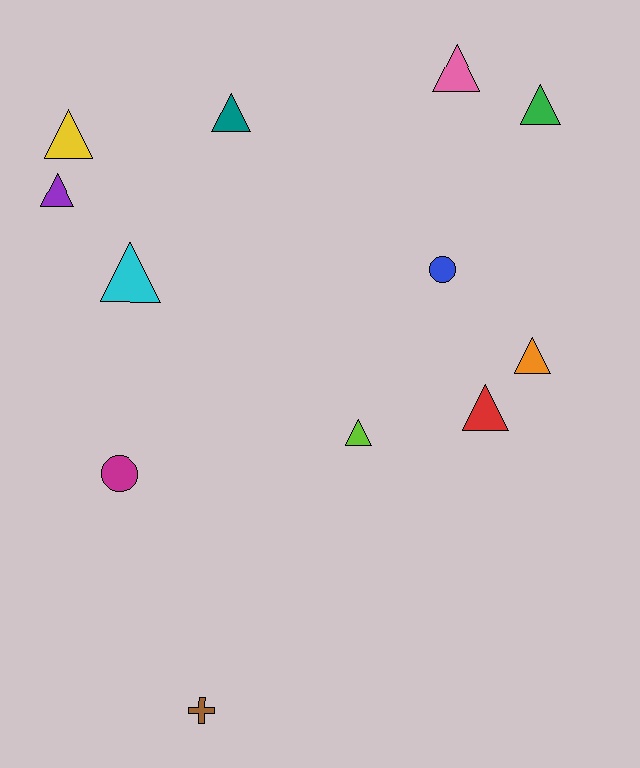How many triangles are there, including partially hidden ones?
There are 9 triangles.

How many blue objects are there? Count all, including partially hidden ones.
There is 1 blue object.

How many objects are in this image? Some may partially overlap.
There are 12 objects.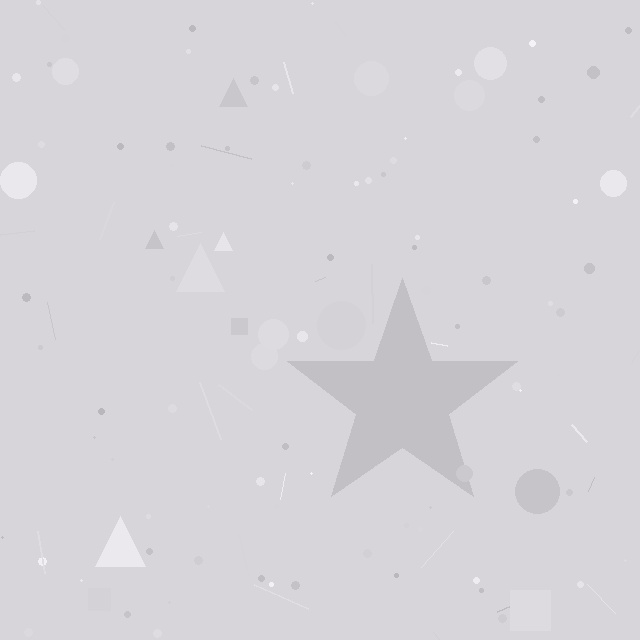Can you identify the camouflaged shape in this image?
The camouflaged shape is a star.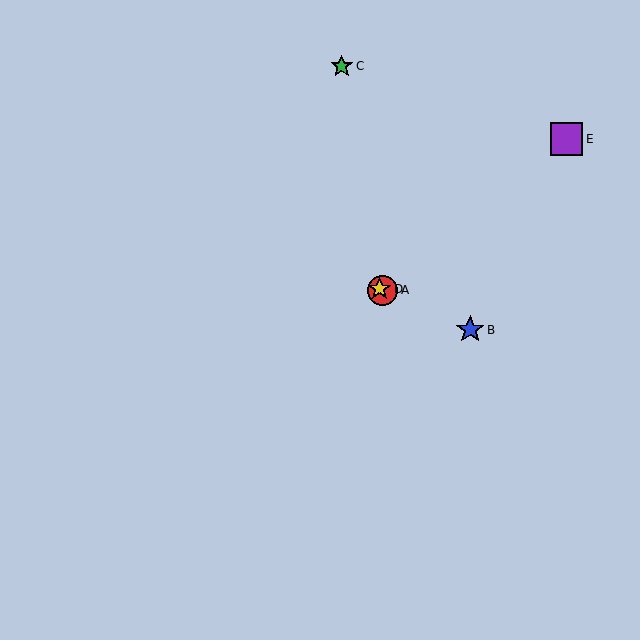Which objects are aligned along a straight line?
Objects A, B, D are aligned along a straight line.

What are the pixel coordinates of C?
Object C is at (342, 66).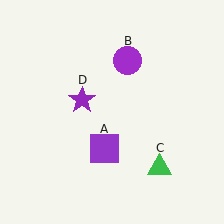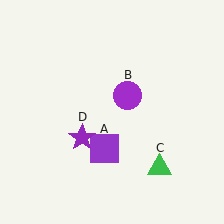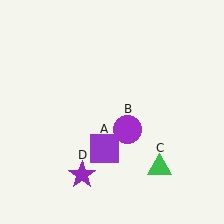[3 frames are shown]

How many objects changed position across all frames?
2 objects changed position: purple circle (object B), purple star (object D).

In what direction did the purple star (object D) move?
The purple star (object D) moved down.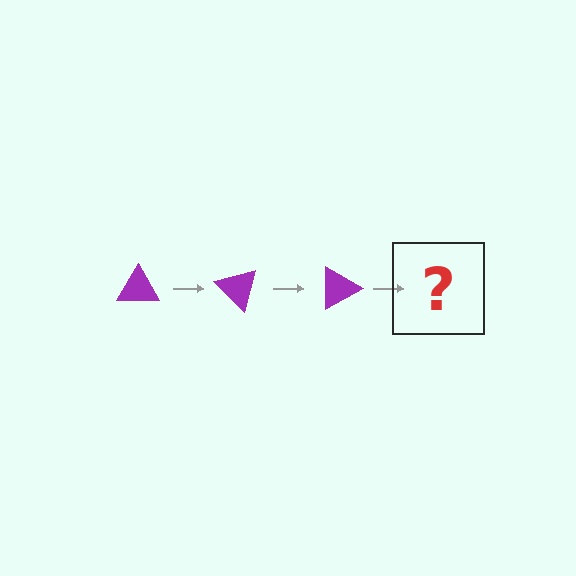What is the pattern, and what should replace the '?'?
The pattern is that the triangle rotates 45 degrees each step. The '?' should be a purple triangle rotated 135 degrees.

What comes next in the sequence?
The next element should be a purple triangle rotated 135 degrees.